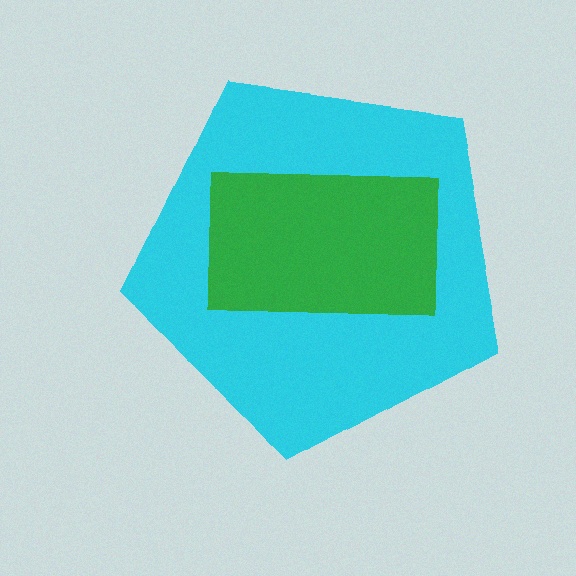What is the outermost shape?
The cyan pentagon.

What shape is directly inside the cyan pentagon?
The green rectangle.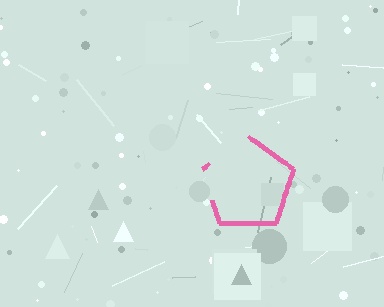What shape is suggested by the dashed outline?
The dashed outline suggests a pentagon.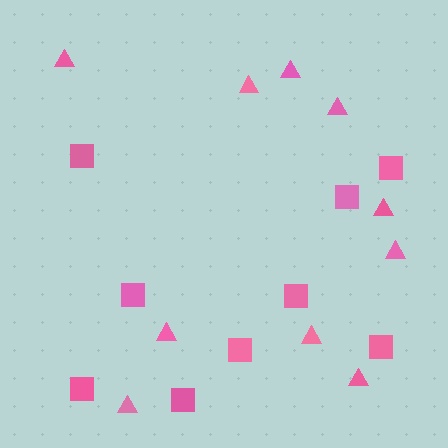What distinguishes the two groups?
There are 2 groups: one group of squares (9) and one group of triangles (10).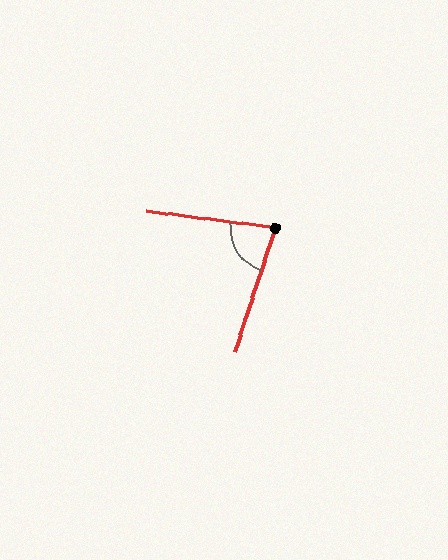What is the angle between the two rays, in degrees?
Approximately 79 degrees.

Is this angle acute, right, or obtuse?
It is acute.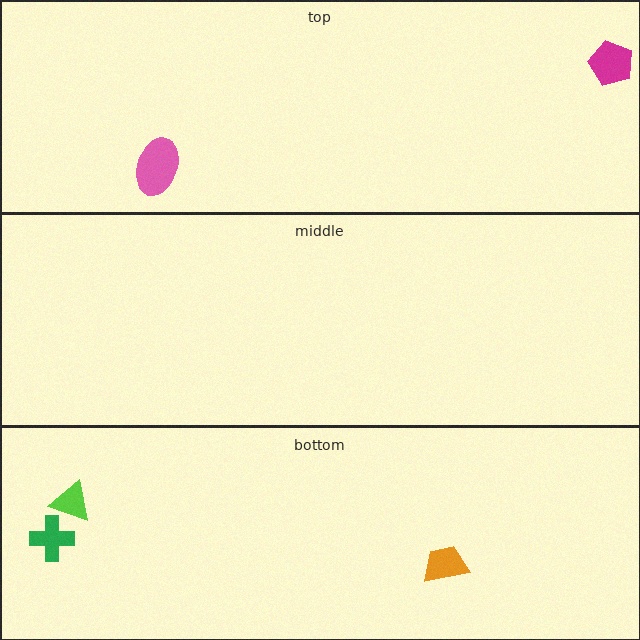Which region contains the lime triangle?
The bottom region.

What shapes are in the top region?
The magenta pentagon, the pink ellipse.